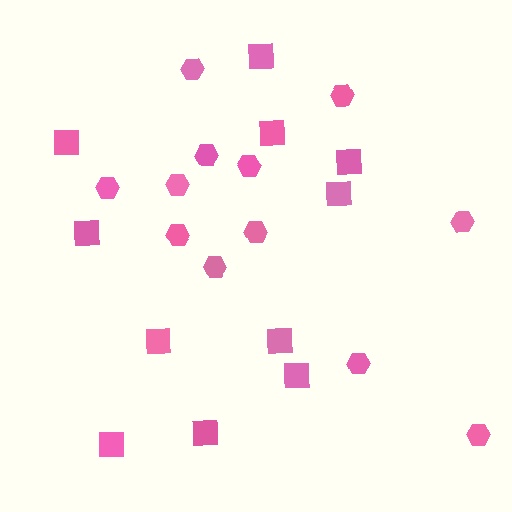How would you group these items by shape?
There are 2 groups: one group of squares (11) and one group of hexagons (12).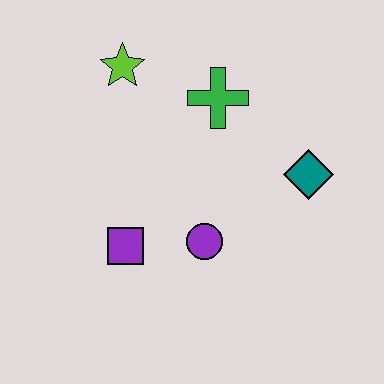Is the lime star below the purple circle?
No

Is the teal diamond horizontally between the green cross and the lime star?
No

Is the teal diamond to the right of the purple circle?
Yes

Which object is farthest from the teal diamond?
The lime star is farthest from the teal diamond.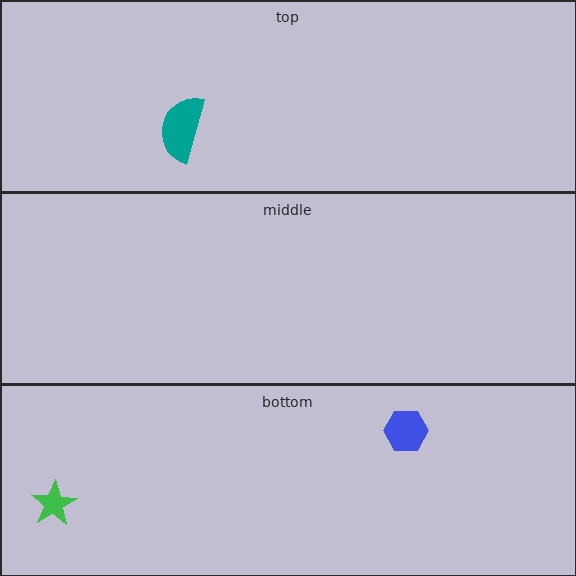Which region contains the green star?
The bottom region.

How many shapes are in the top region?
1.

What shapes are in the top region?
The teal semicircle.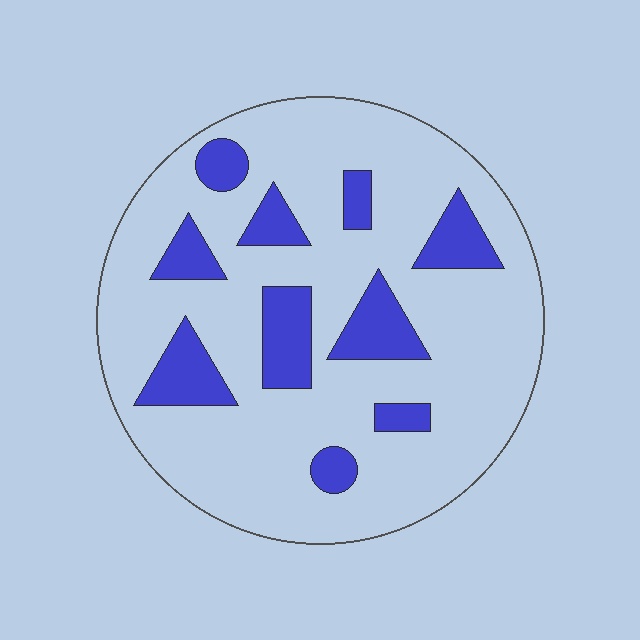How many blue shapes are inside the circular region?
10.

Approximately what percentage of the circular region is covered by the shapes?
Approximately 20%.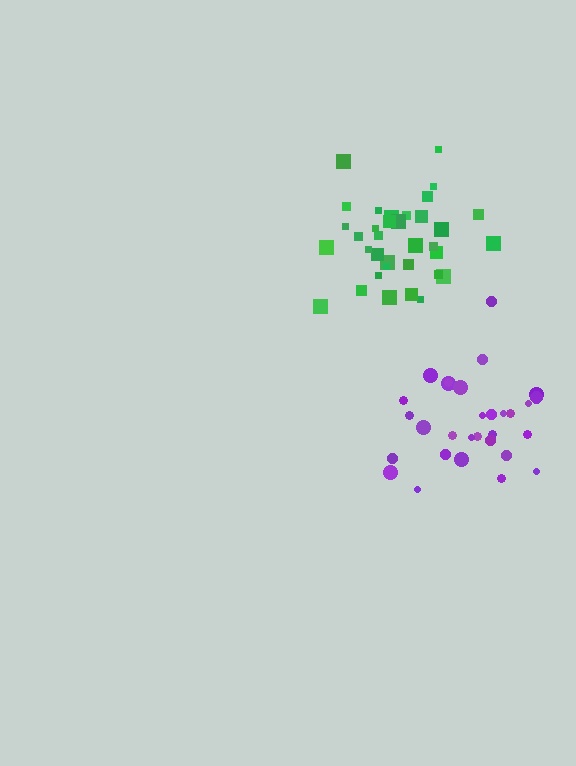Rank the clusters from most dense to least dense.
purple, green.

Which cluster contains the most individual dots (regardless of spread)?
Green (35).